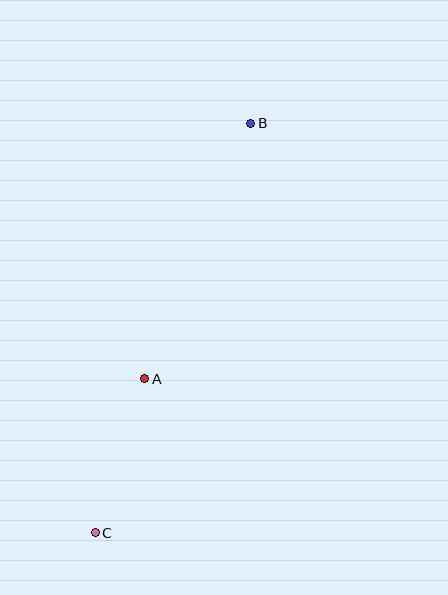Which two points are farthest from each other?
Points B and C are farthest from each other.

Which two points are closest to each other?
Points A and C are closest to each other.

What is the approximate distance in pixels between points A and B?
The distance between A and B is approximately 276 pixels.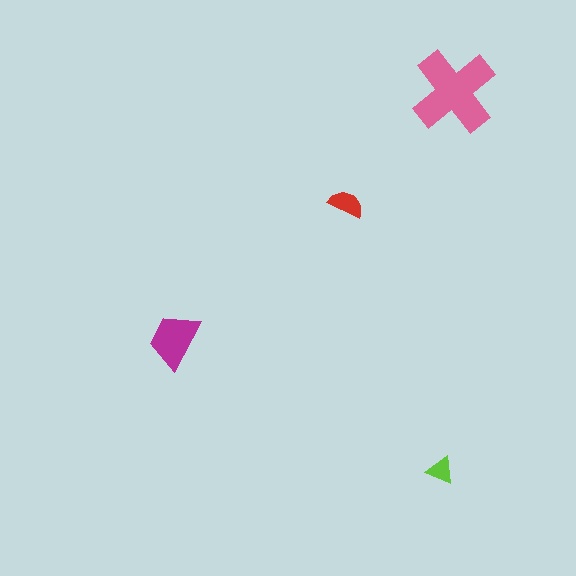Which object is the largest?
The pink cross.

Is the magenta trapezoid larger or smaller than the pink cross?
Smaller.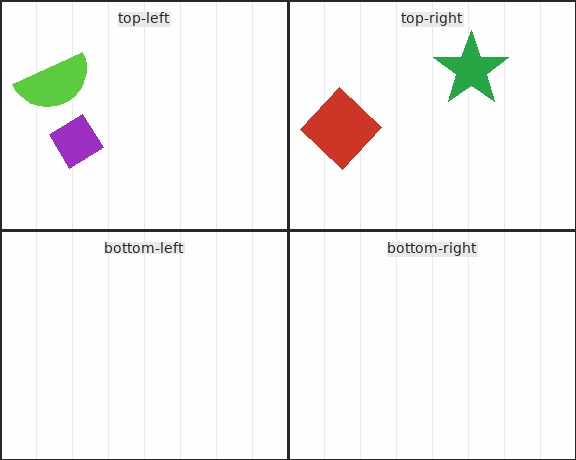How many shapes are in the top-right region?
2.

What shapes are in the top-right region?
The red diamond, the green star.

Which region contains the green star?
The top-right region.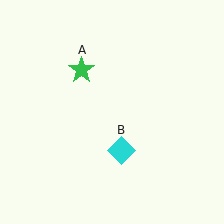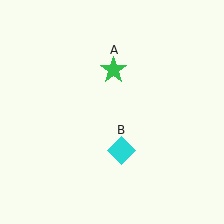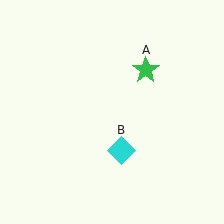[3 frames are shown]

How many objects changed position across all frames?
1 object changed position: green star (object A).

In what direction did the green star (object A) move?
The green star (object A) moved right.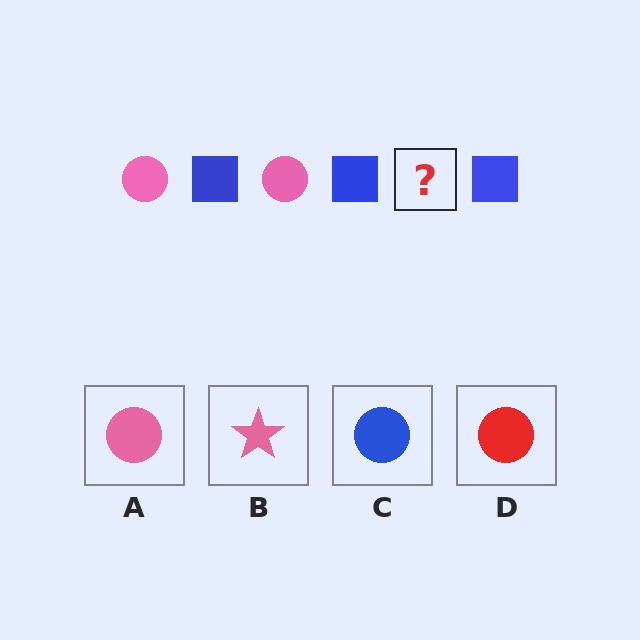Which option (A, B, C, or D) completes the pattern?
A.